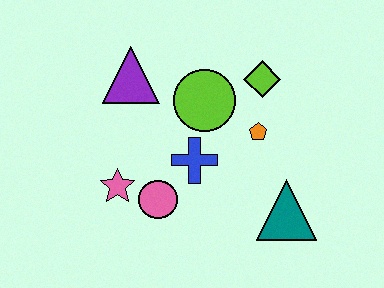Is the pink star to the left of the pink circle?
Yes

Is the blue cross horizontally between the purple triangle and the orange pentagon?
Yes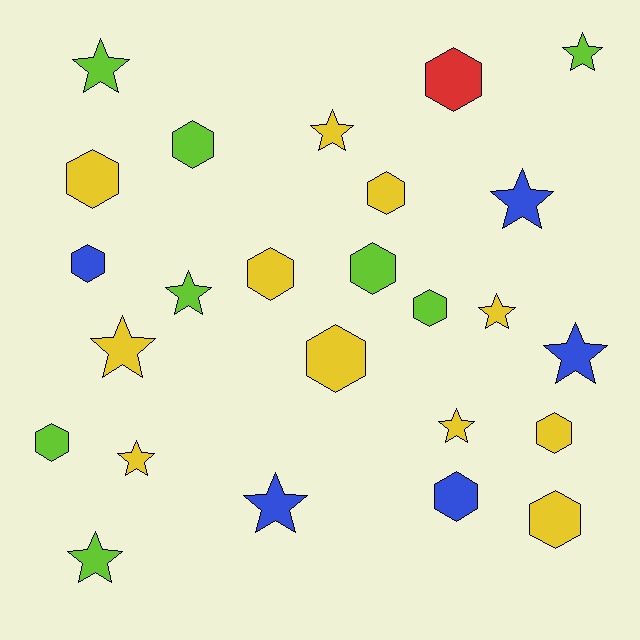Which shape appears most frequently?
Hexagon, with 13 objects.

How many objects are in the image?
There are 25 objects.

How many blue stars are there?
There are 3 blue stars.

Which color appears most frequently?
Yellow, with 11 objects.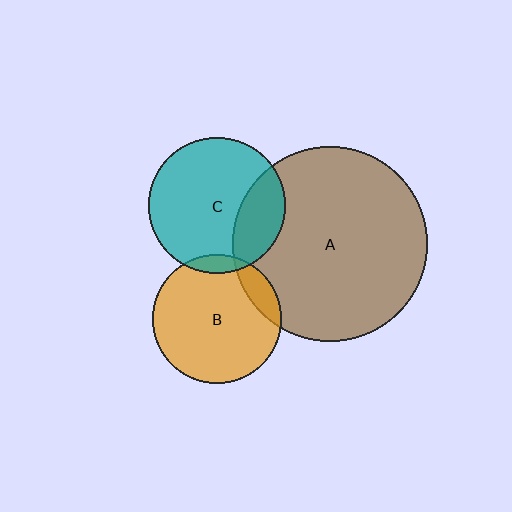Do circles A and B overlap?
Yes.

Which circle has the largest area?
Circle A (brown).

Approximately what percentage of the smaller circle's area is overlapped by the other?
Approximately 10%.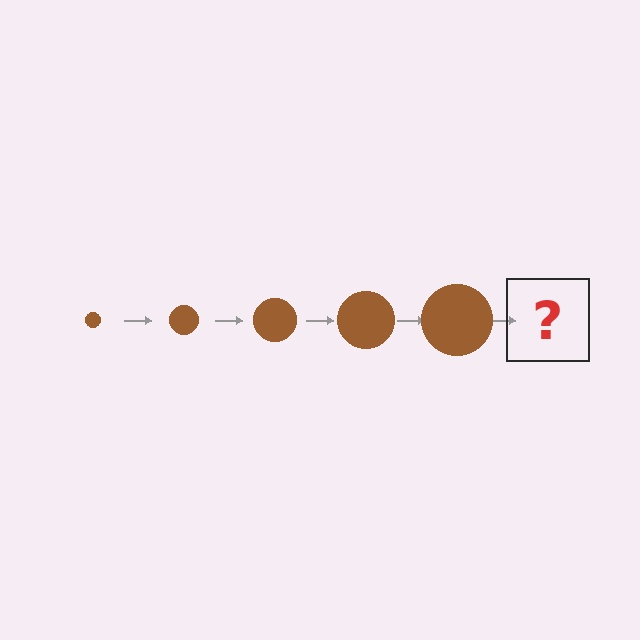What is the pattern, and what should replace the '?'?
The pattern is that the circle gets progressively larger each step. The '?' should be a brown circle, larger than the previous one.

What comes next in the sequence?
The next element should be a brown circle, larger than the previous one.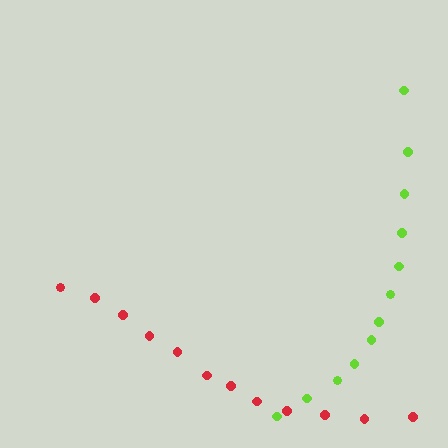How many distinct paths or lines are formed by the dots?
There are 2 distinct paths.